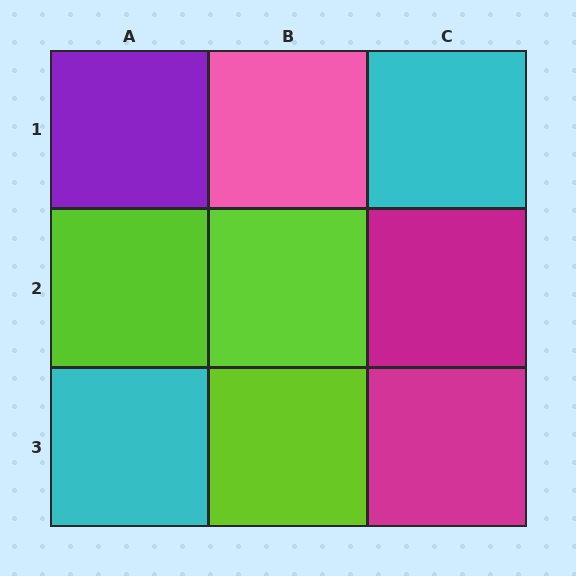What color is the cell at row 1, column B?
Pink.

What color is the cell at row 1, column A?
Purple.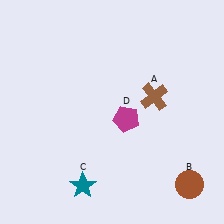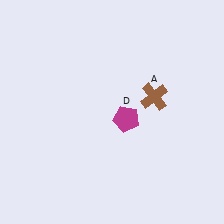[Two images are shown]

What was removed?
The brown circle (B), the teal star (C) were removed in Image 2.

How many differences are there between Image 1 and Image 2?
There are 2 differences between the two images.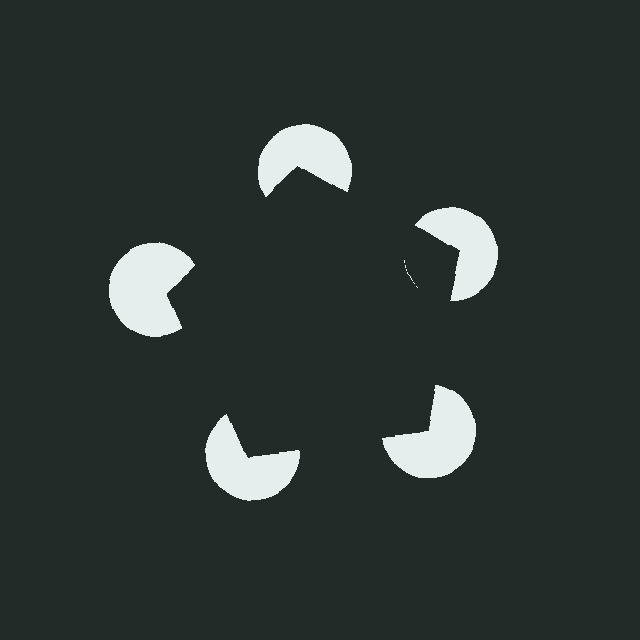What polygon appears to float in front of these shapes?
An illusory pentagon — its edges are inferred from the aligned wedge cuts in the pac-man discs, not physically drawn.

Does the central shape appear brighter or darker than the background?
It typically appears slightly darker than the background, even though no actual brightness change is drawn.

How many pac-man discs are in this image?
There are 5 — one at each vertex of the illusory pentagon.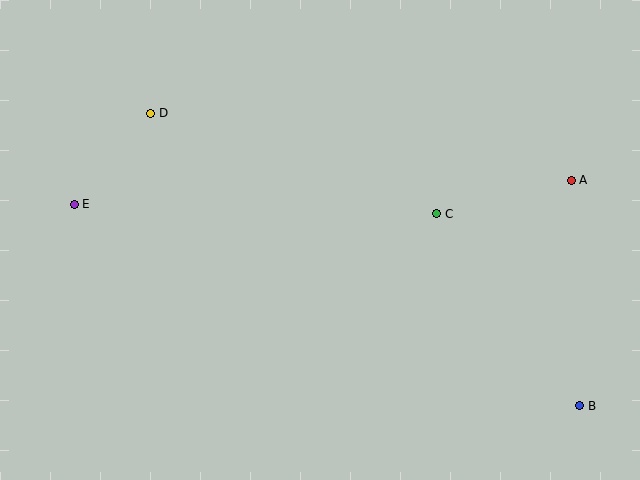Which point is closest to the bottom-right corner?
Point B is closest to the bottom-right corner.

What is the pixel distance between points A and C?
The distance between A and C is 138 pixels.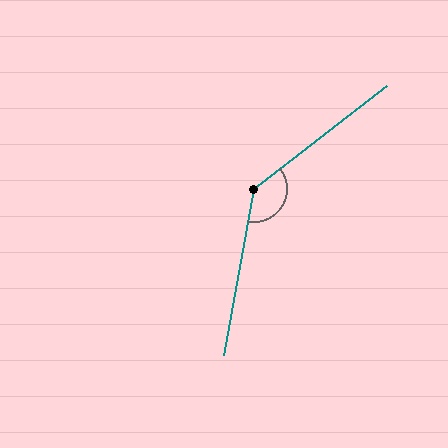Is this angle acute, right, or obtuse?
It is obtuse.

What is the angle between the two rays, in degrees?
Approximately 138 degrees.